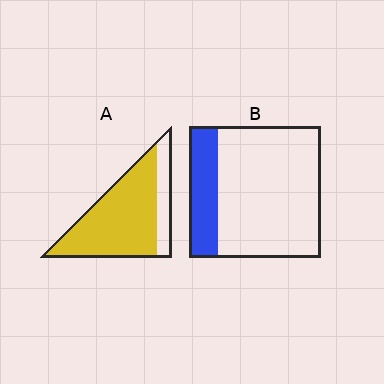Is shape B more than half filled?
No.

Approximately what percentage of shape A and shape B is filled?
A is approximately 80% and B is approximately 20%.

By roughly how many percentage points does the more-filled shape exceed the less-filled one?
By roughly 55 percentage points (A over B).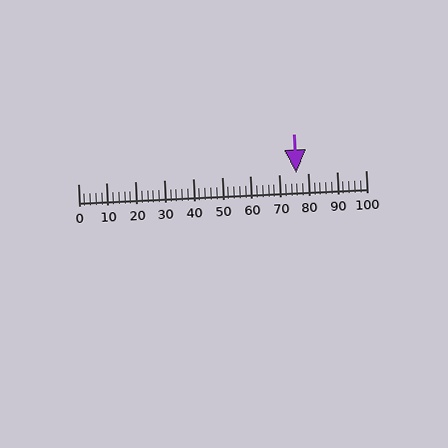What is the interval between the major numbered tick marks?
The major tick marks are spaced 10 units apart.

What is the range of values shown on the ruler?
The ruler shows values from 0 to 100.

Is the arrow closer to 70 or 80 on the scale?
The arrow is closer to 80.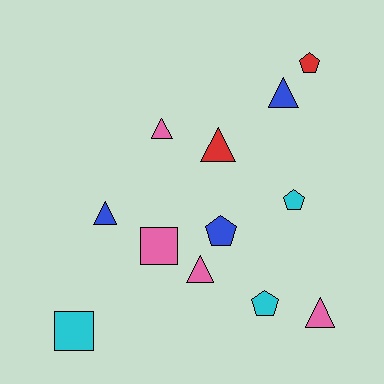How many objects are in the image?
There are 12 objects.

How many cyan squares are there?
There is 1 cyan square.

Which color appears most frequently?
Pink, with 4 objects.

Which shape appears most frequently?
Triangle, with 6 objects.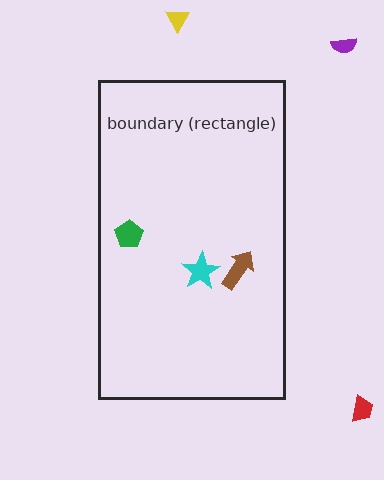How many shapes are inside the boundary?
3 inside, 3 outside.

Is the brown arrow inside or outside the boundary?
Inside.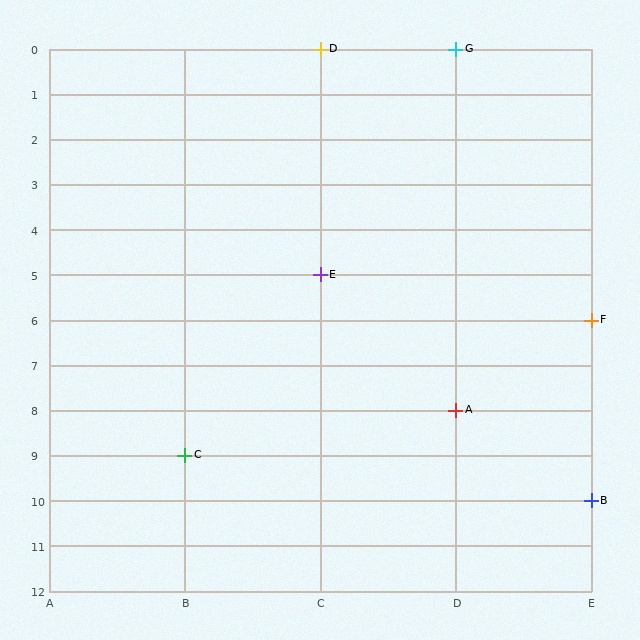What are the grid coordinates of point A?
Point A is at grid coordinates (D, 8).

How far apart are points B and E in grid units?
Points B and E are 2 columns and 5 rows apart (about 5.4 grid units diagonally).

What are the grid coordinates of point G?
Point G is at grid coordinates (D, 0).